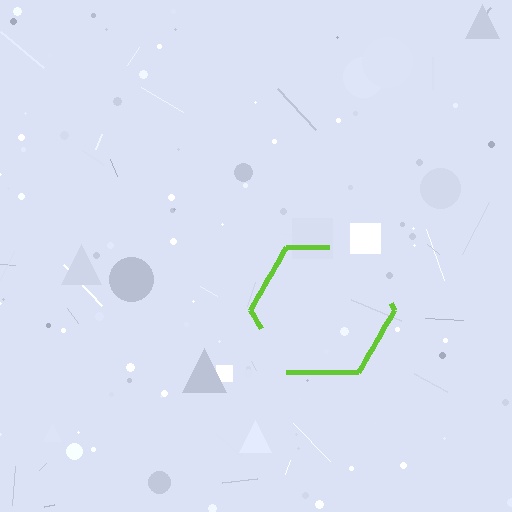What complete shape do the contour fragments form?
The contour fragments form a hexagon.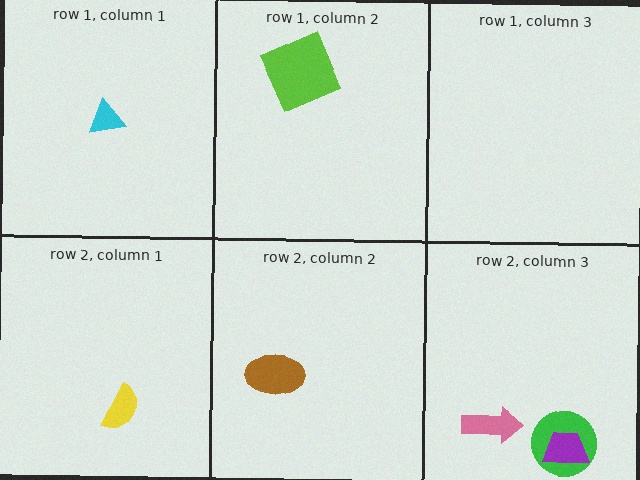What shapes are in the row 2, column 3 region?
The green circle, the pink arrow, the purple trapezoid.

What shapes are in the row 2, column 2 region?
The brown ellipse.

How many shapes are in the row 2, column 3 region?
3.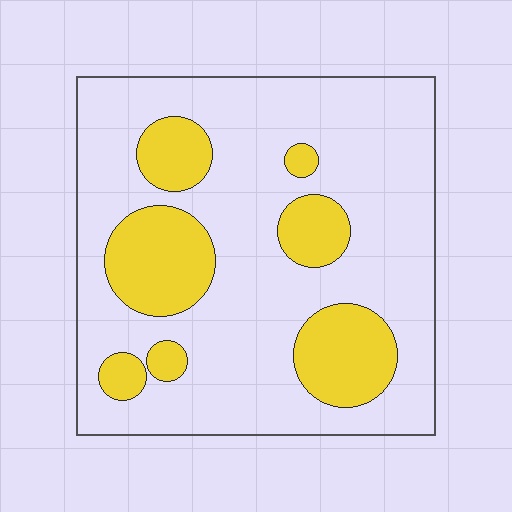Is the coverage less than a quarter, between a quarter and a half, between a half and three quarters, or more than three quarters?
Less than a quarter.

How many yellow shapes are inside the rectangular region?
7.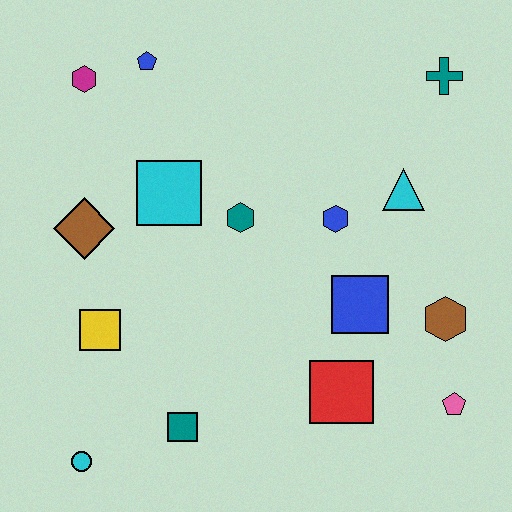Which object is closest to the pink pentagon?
The brown hexagon is closest to the pink pentagon.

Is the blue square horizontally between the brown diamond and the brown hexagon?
Yes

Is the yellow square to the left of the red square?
Yes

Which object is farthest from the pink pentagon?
The magenta hexagon is farthest from the pink pentagon.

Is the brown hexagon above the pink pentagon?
Yes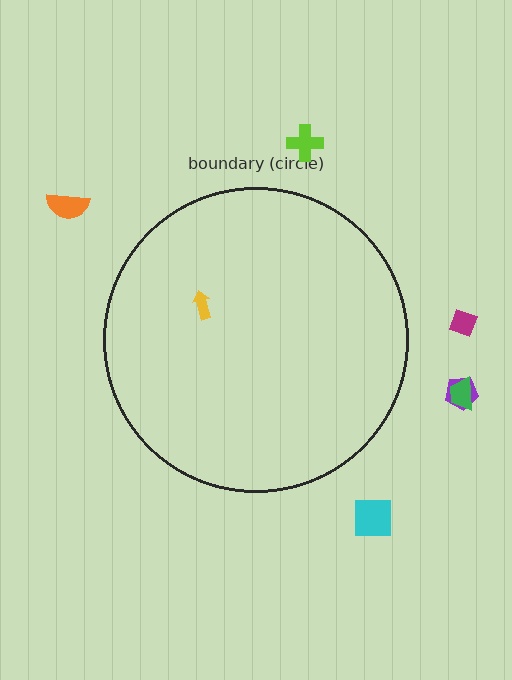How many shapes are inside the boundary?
1 inside, 6 outside.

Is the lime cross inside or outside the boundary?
Outside.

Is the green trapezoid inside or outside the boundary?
Outside.